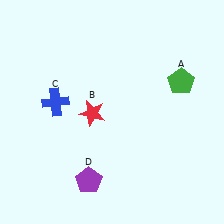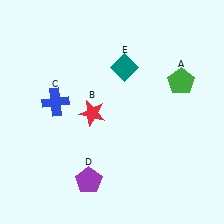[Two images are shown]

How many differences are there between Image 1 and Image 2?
There is 1 difference between the two images.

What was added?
A teal diamond (E) was added in Image 2.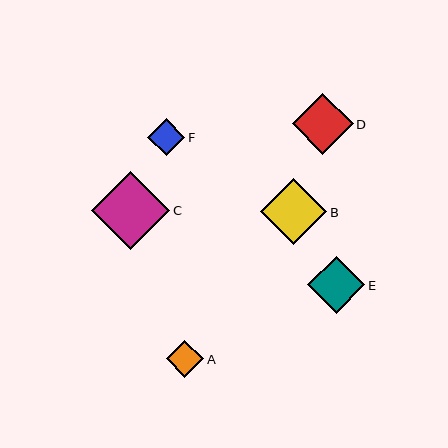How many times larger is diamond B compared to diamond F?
Diamond B is approximately 1.8 times the size of diamond F.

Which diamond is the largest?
Diamond C is the largest with a size of approximately 78 pixels.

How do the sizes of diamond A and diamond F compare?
Diamond A and diamond F are approximately the same size.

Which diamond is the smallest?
Diamond F is the smallest with a size of approximately 37 pixels.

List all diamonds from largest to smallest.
From largest to smallest: C, B, D, E, A, F.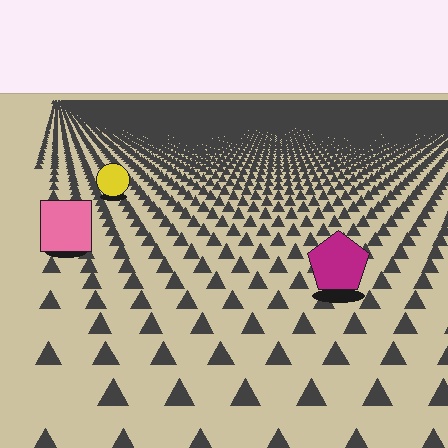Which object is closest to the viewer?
The magenta pentagon is closest. The texture marks near it are larger and more spread out.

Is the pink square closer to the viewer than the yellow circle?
Yes. The pink square is closer — you can tell from the texture gradient: the ground texture is coarser near it.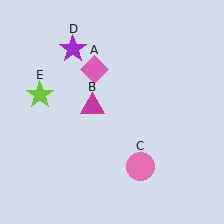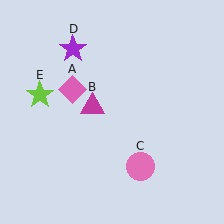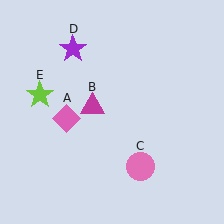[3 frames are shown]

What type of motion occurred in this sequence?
The pink diamond (object A) rotated counterclockwise around the center of the scene.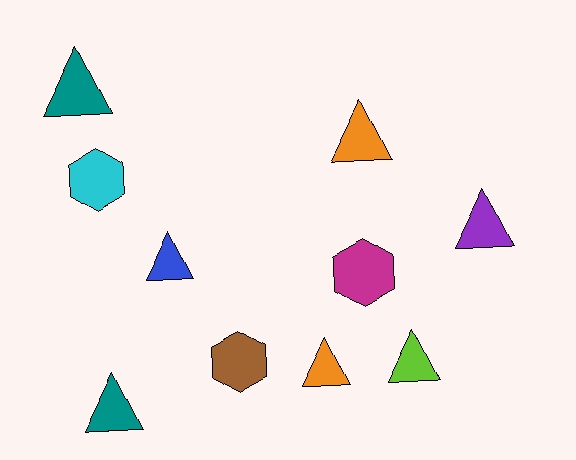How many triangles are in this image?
There are 7 triangles.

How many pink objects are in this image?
There are no pink objects.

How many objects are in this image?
There are 10 objects.